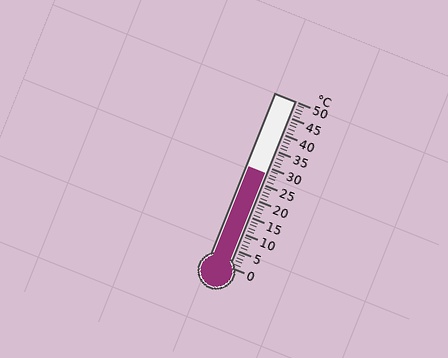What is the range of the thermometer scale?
The thermometer scale ranges from 0°C to 50°C.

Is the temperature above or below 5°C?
The temperature is above 5°C.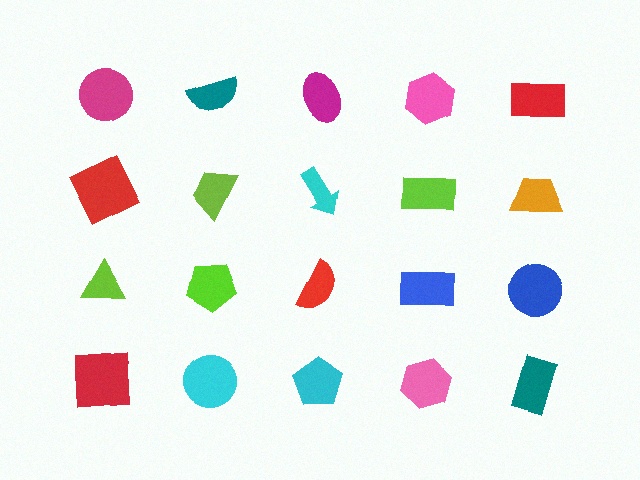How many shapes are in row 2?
5 shapes.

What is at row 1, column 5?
A red rectangle.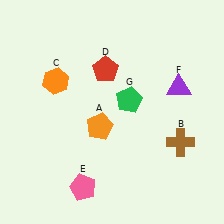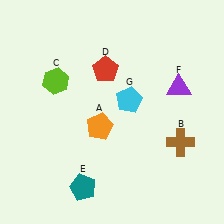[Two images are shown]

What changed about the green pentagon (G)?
In Image 1, G is green. In Image 2, it changed to cyan.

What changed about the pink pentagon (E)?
In Image 1, E is pink. In Image 2, it changed to teal.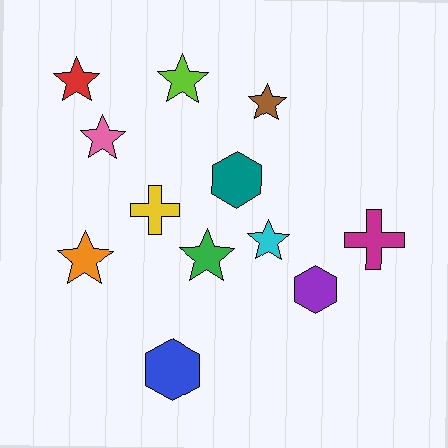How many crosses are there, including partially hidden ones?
There are 2 crosses.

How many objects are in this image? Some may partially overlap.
There are 12 objects.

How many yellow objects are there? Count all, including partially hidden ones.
There is 1 yellow object.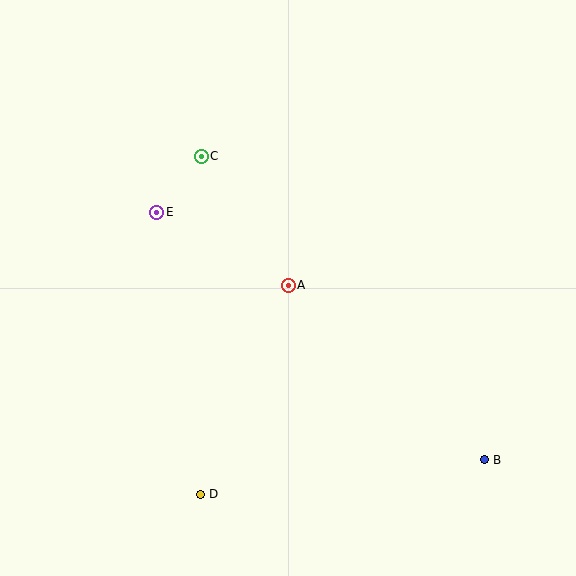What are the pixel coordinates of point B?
Point B is at (484, 460).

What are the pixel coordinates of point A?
Point A is at (288, 285).